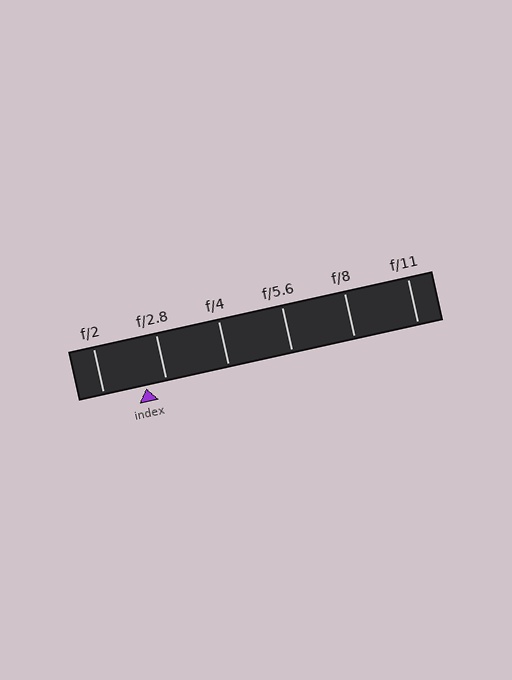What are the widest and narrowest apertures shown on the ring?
The widest aperture shown is f/2 and the narrowest is f/11.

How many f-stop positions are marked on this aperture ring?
There are 6 f-stop positions marked.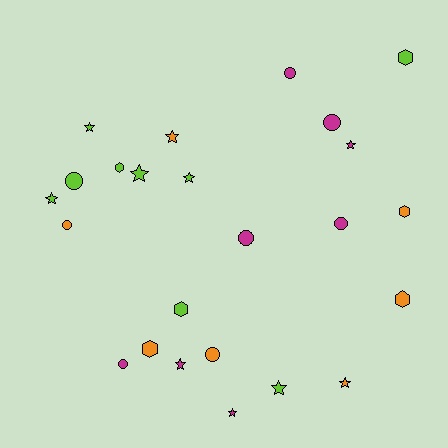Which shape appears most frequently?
Star, with 10 objects.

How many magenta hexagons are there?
There are no magenta hexagons.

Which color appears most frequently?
Lime, with 9 objects.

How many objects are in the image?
There are 24 objects.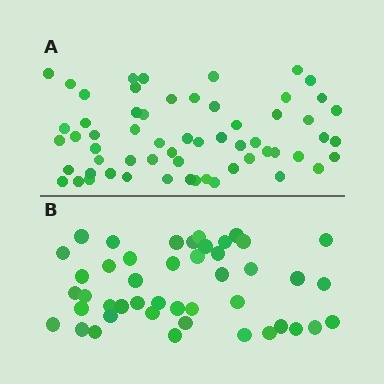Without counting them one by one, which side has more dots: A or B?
Region A (the top region) has more dots.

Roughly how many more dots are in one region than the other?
Region A has approximately 15 more dots than region B.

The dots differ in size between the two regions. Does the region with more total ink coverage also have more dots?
No. Region B has more total ink coverage because its dots are larger, but region A actually contains more individual dots. Total area can be misleading — the number of items is what matters here.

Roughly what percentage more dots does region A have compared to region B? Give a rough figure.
About 35% more.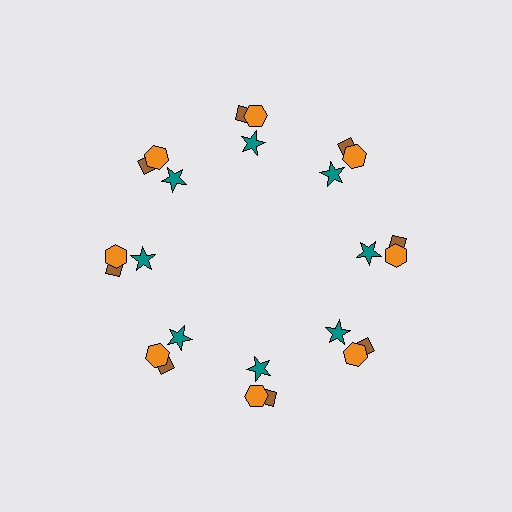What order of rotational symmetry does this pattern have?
This pattern has 8-fold rotational symmetry.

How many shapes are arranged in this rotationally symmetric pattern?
There are 24 shapes, arranged in 8 groups of 3.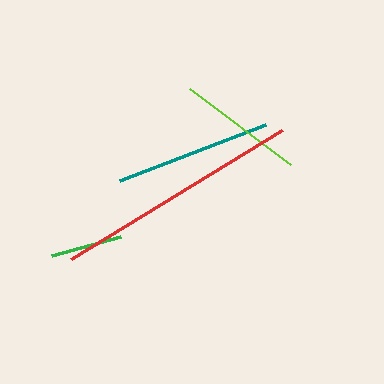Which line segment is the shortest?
The green line is the shortest at approximately 71 pixels.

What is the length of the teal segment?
The teal segment is approximately 156 pixels long.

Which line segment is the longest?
The red line is the longest at approximately 248 pixels.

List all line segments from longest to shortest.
From longest to shortest: red, teal, lime, green.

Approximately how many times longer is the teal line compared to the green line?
The teal line is approximately 2.2 times the length of the green line.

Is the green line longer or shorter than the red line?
The red line is longer than the green line.